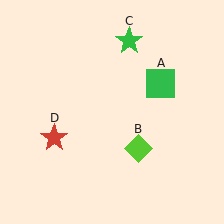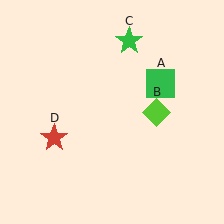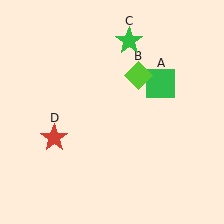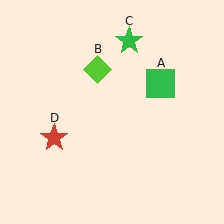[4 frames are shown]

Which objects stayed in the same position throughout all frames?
Green square (object A) and green star (object C) and red star (object D) remained stationary.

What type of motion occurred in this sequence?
The lime diamond (object B) rotated counterclockwise around the center of the scene.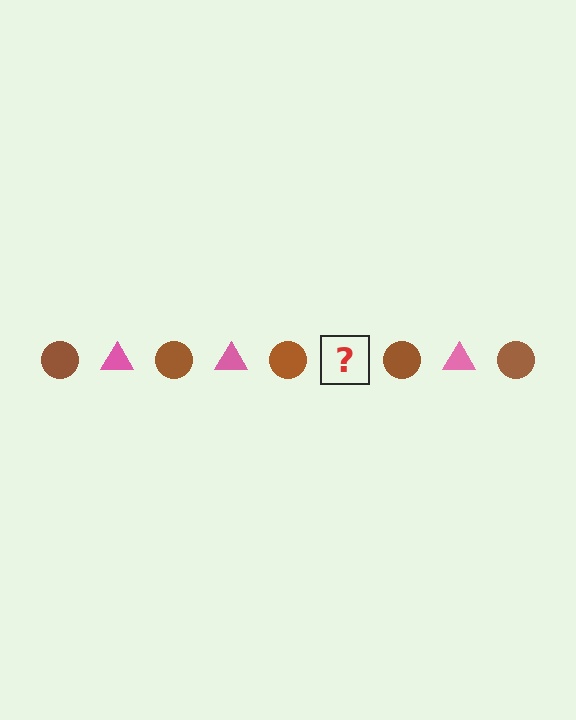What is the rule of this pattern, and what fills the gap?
The rule is that the pattern alternates between brown circle and pink triangle. The gap should be filled with a pink triangle.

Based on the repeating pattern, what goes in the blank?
The blank should be a pink triangle.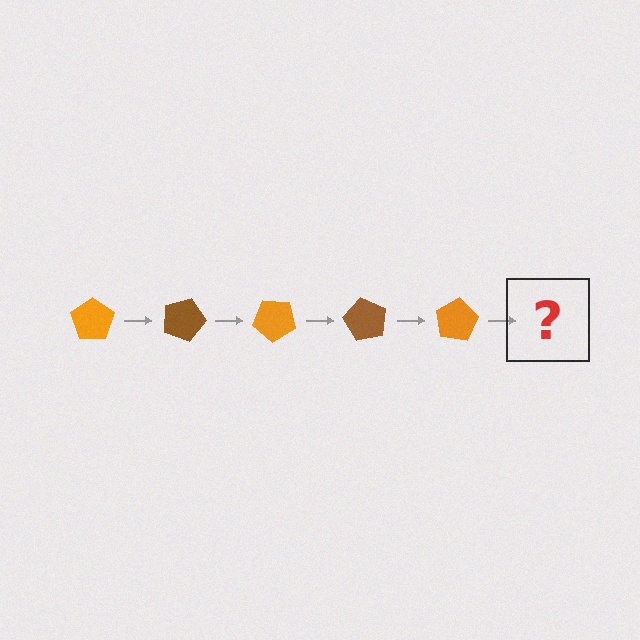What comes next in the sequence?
The next element should be a brown pentagon, rotated 100 degrees from the start.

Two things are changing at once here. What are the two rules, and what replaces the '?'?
The two rules are that it rotates 20 degrees each step and the color cycles through orange and brown. The '?' should be a brown pentagon, rotated 100 degrees from the start.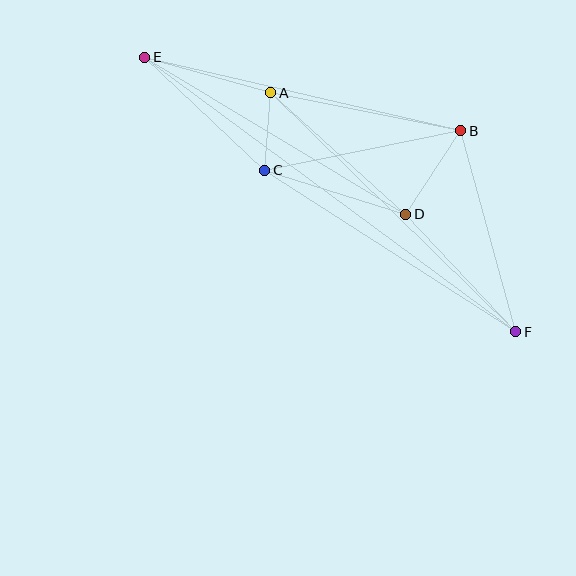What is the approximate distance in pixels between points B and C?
The distance between B and C is approximately 200 pixels.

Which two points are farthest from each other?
Points E and F are farthest from each other.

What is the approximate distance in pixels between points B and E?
The distance between B and E is approximately 324 pixels.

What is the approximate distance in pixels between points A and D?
The distance between A and D is approximately 182 pixels.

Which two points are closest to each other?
Points A and C are closest to each other.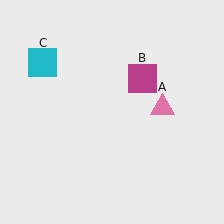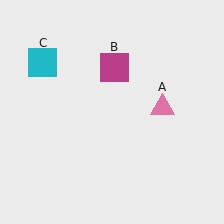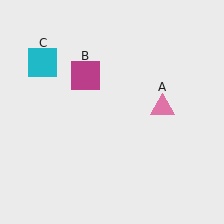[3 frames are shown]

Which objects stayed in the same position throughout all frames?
Pink triangle (object A) and cyan square (object C) remained stationary.